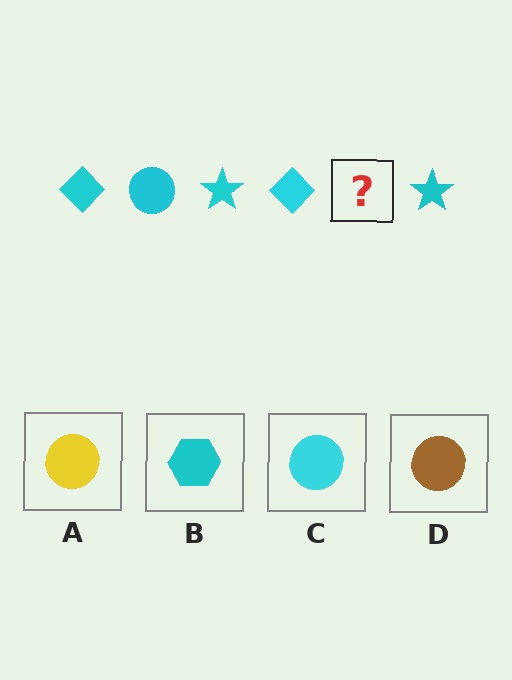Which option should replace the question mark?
Option C.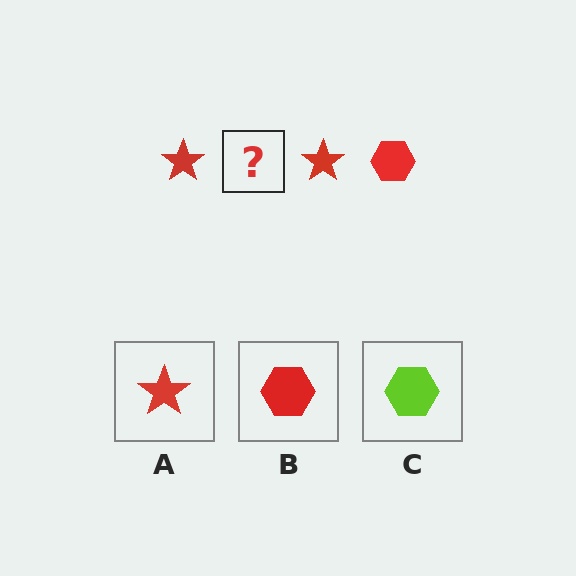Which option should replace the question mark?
Option B.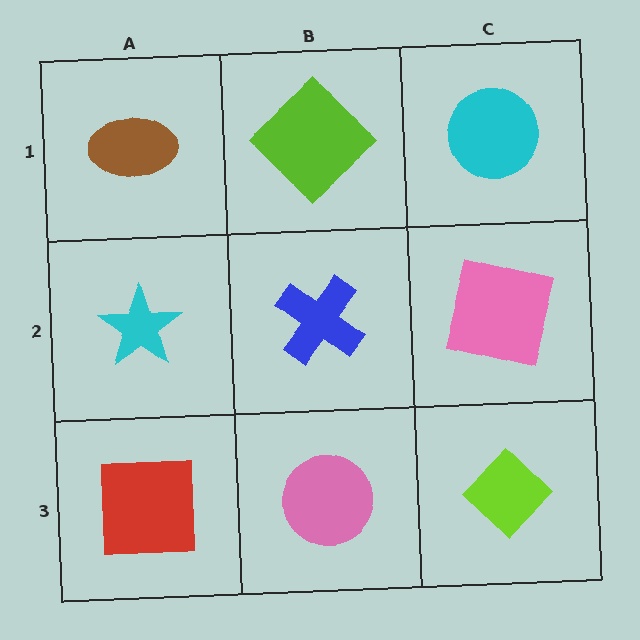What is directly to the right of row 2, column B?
A pink square.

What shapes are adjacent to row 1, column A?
A cyan star (row 2, column A), a lime diamond (row 1, column B).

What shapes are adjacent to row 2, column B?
A lime diamond (row 1, column B), a pink circle (row 3, column B), a cyan star (row 2, column A), a pink square (row 2, column C).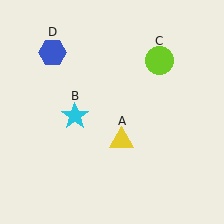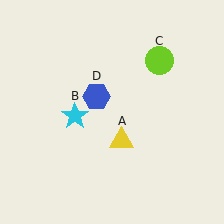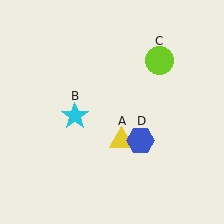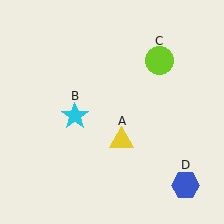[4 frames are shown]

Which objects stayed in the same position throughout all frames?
Yellow triangle (object A) and cyan star (object B) and lime circle (object C) remained stationary.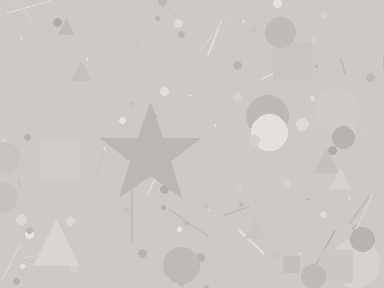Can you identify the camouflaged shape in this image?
The camouflaged shape is a star.